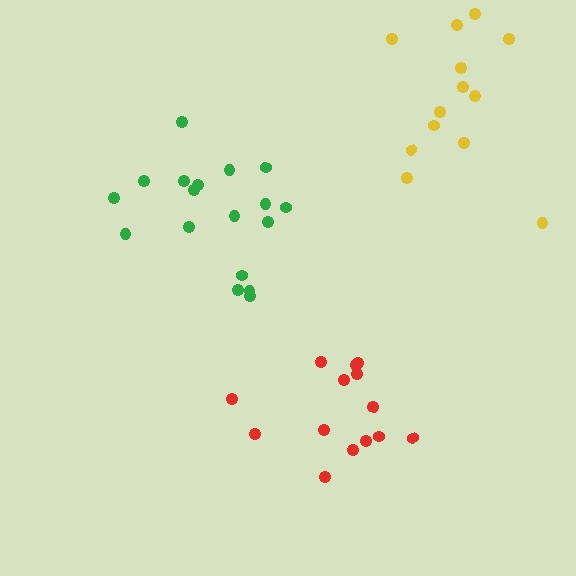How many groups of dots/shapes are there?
There are 3 groups.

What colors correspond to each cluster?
The clusters are colored: red, green, yellow.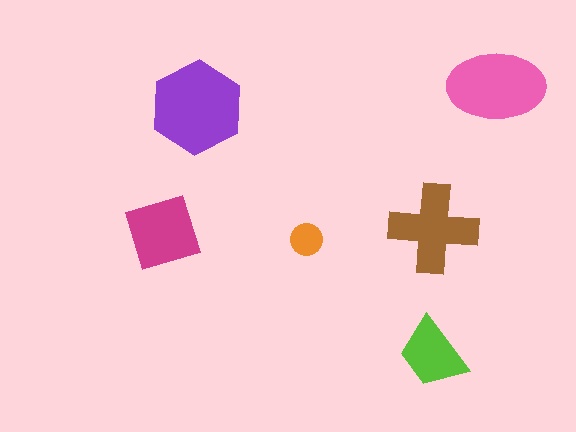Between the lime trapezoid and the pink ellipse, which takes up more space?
The pink ellipse.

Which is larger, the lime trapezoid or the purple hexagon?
The purple hexagon.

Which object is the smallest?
The orange circle.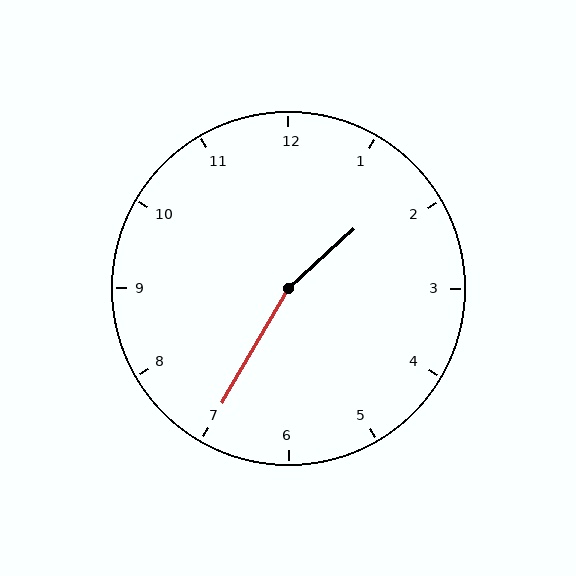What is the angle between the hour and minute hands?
Approximately 162 degrees.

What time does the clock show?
1:35.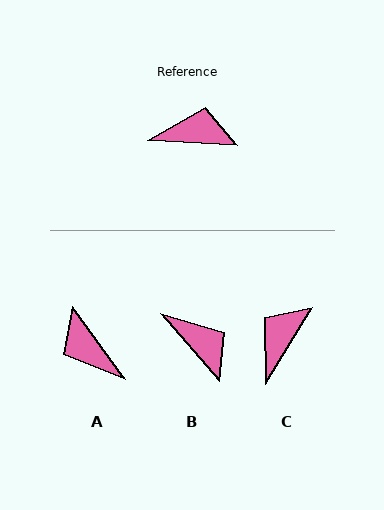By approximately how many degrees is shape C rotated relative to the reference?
Approximately 62 degrees counter-clockwise.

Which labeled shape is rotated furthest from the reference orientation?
A, about 129 degrees away.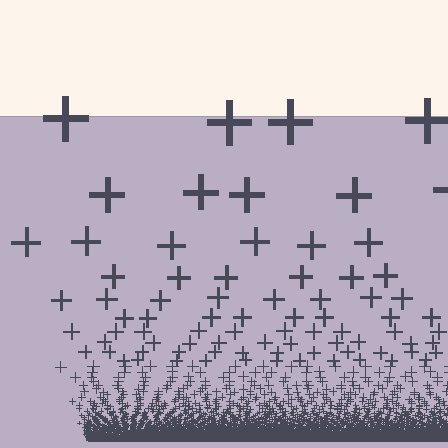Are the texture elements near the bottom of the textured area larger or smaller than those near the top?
Smaller. The gradient is inverted — elements near the bottom are smaller and denser.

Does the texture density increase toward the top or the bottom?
Density increases toward the bottom.